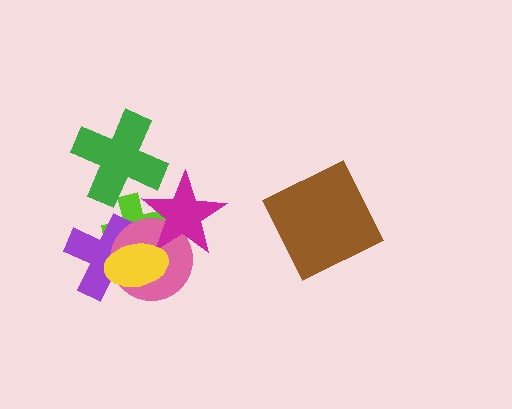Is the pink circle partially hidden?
Yes, it is partially covered by another shape.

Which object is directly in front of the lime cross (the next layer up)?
The purple cross is directly in front of the lime cross.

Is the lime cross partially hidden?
Yes, it is partially covered by another shape.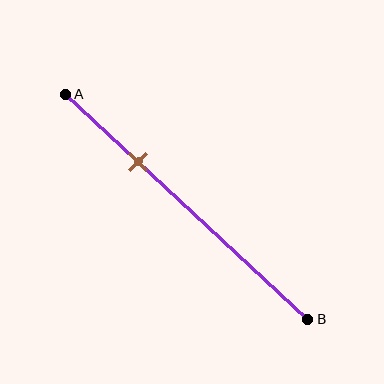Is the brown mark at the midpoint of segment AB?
No, the mark is at about 30% from A, not at the 50% midpoint.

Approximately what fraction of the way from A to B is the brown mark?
The brown mark is approximately 30% of the way from A to B.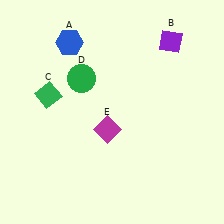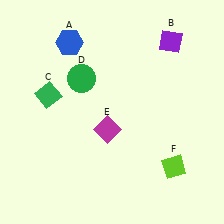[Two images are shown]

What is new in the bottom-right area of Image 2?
A lime diamond (F) was added in the bottom-right area of Image 2.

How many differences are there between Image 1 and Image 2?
There is 1 difference between the two images.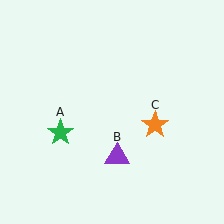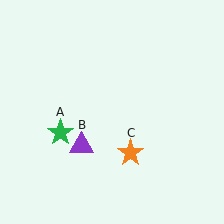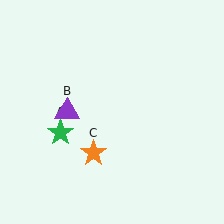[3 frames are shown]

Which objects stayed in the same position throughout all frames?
Green star (object A) remained stationary.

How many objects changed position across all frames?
2 objects changed position: purple triangle (object B), orange star (object C).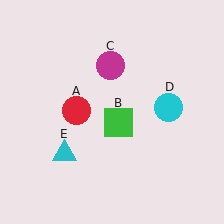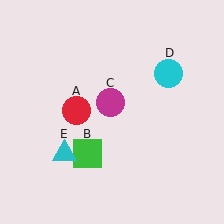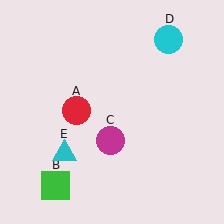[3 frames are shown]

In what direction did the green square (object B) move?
The green square (object B) moved down and to the left.